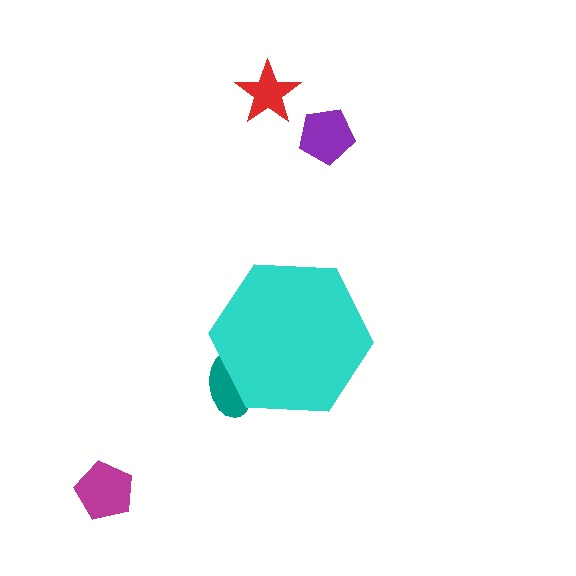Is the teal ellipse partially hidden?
Yes, the teal ellipse is partially hidden behind the cyan hexagon.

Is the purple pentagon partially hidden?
No, the purple pentagon is fully visible.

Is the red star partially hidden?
No, the red star is fully visible.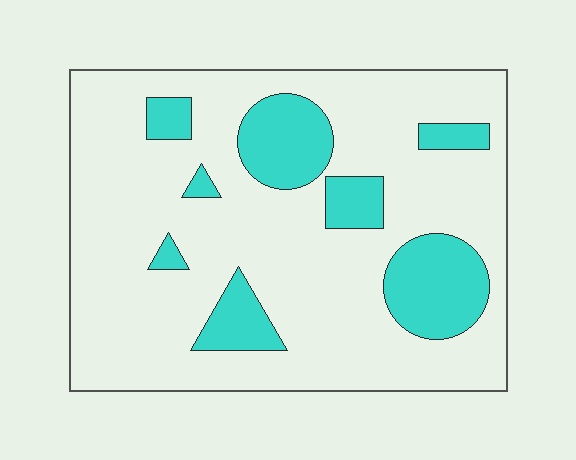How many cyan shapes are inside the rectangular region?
8.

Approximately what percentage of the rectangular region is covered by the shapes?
Approximately 20%.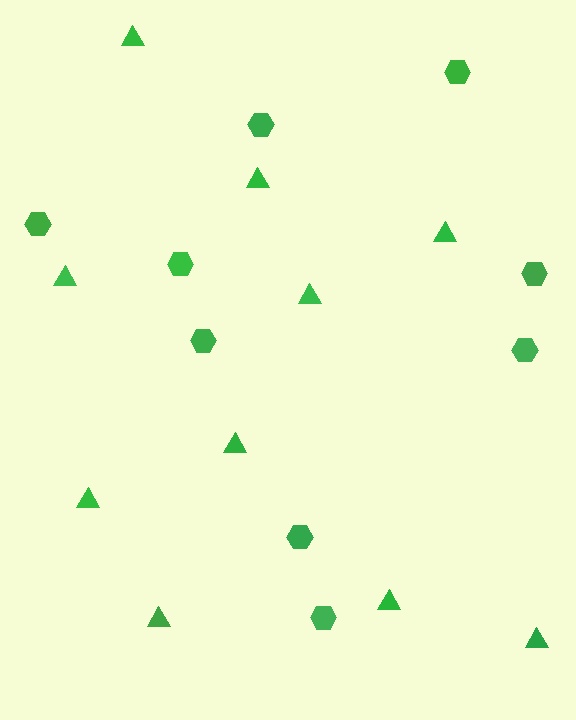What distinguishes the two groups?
There are 2 groups: one group of hexagons (9) and one group of triangles (10).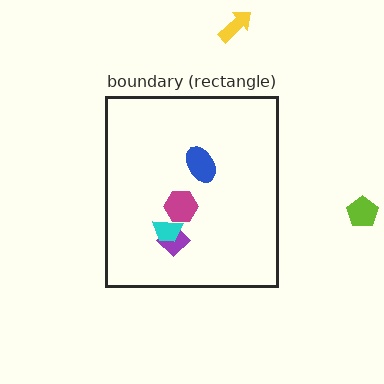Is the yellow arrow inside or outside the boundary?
Outside.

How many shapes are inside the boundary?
4 inside, 2 outside.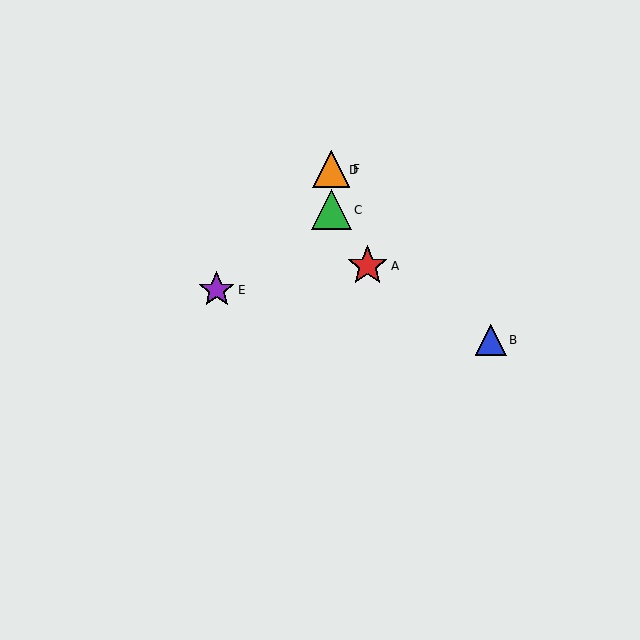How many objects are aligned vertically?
3 objects (C, D, F) are aligned vertically.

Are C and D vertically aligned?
Yes, both are at x≈331.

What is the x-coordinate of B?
Object B is at x≈491.